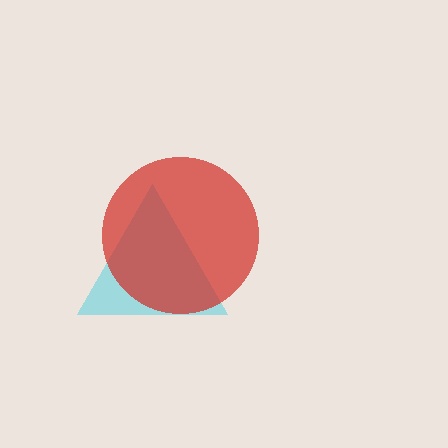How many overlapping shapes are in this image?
There are 2 overlapping shapes in the image.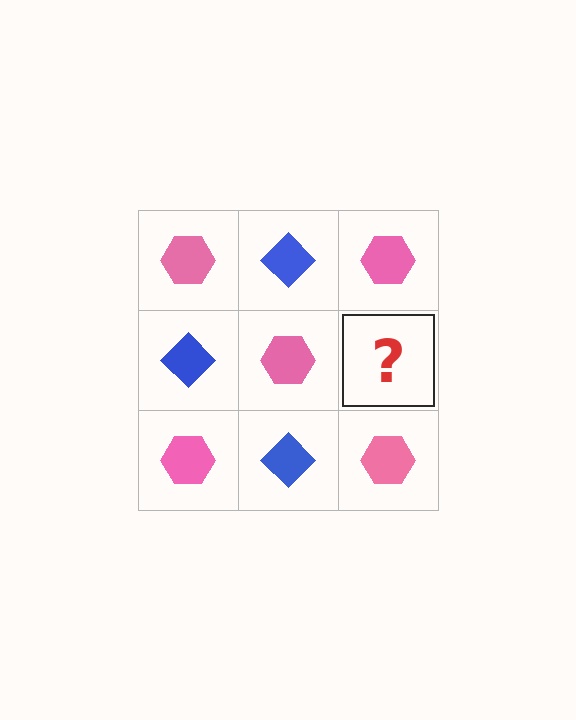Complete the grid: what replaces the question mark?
The question mark should be replaced with a blue diamond.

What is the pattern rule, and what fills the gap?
The rule is that it alternates pink hexagon and blue diamond in a checkerboard pattern. The gap should be filled with a blue diamond.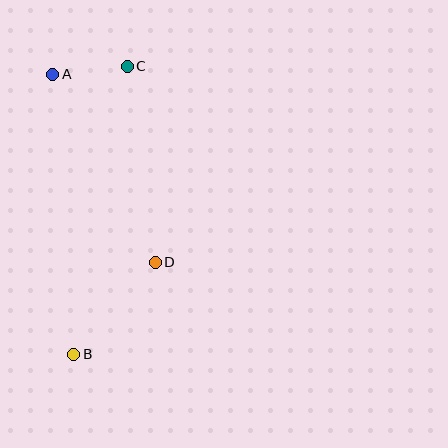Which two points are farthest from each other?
Points B and C are farthest from each other.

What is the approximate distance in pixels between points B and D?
The distance between B and D is approximately 123 pixels.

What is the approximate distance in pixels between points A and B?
The distance between A and B is approximately 281 pixels.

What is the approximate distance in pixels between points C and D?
The distance between C and D is approximately 198 pixels.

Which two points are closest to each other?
Points A and C are closest to each other.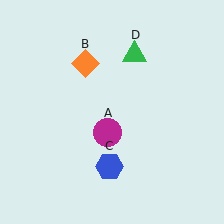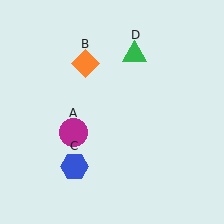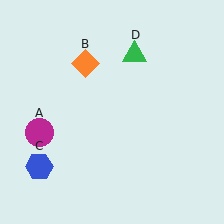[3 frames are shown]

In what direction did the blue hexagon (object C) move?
The blue hexagon (object C) moved left.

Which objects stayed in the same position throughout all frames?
Orange diamond (object B) and green triangle (object D) remained stationary.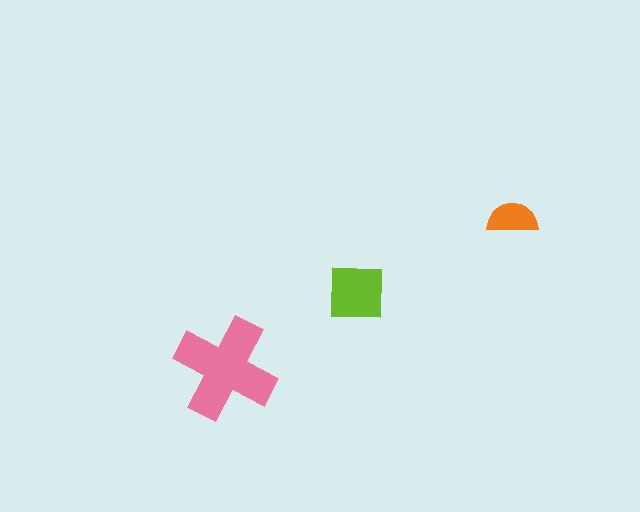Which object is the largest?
The pink cross.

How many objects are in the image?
There are 3 objects in the image.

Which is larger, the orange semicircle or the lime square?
The lime square.